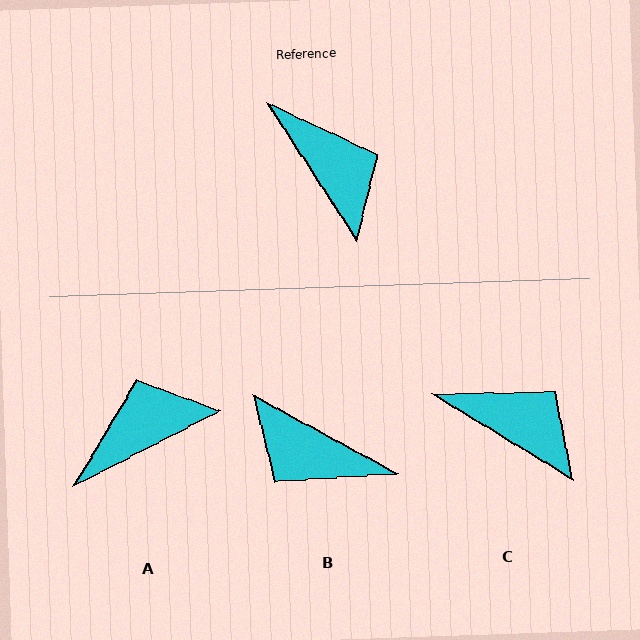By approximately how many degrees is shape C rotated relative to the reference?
Approximately 26 degrees counter-clockwise.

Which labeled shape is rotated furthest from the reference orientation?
B, about 152 degrees away.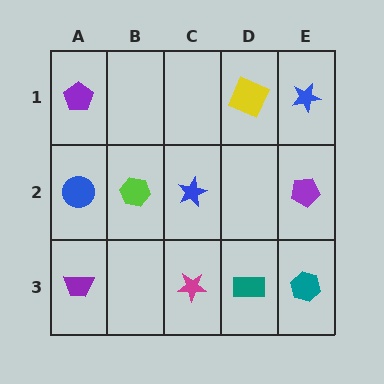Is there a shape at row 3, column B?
No, that cell is empty.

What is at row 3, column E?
A teal hexagon.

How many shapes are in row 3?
4 shapes.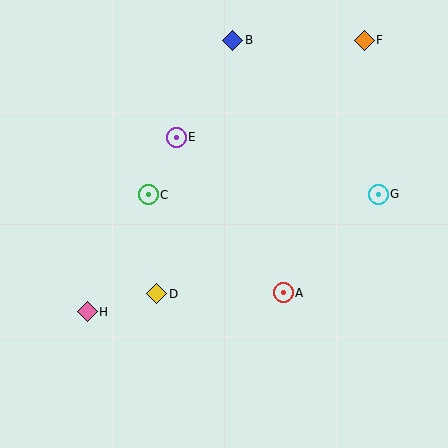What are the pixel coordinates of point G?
Point G is at (378, 194).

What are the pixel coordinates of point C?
Point C is at (148, 195).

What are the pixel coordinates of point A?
Point A is at (283, 293).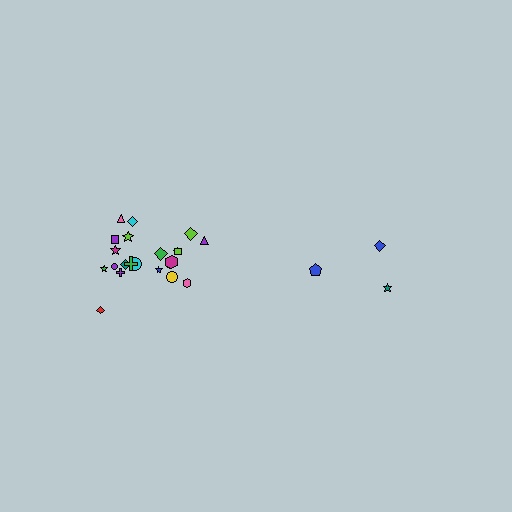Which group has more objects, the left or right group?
The left group.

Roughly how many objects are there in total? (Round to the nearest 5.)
Roughly 25 objects in total.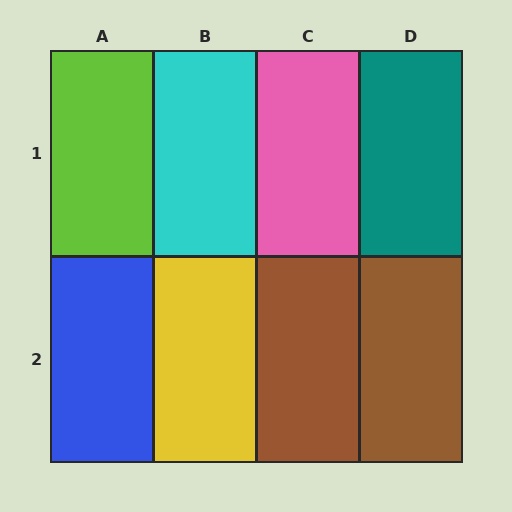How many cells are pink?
1 cell is pink.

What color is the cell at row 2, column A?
Blue.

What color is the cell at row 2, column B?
Yellow.